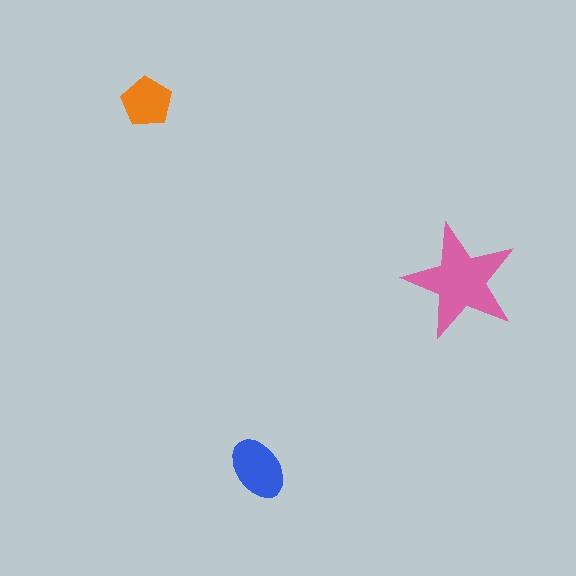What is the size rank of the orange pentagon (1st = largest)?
3rd.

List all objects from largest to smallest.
The pink star, the blue ellipse, the orange pentagon.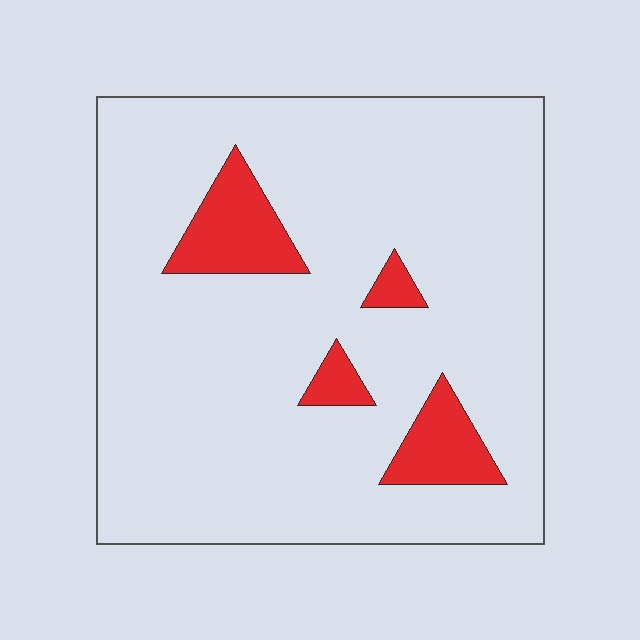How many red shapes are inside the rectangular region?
4.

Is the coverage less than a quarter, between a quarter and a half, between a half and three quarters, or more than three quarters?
Less than a quarter.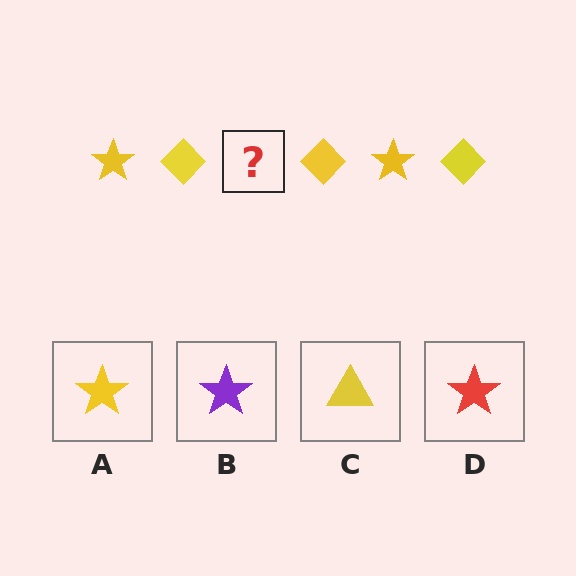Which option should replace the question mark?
Option A.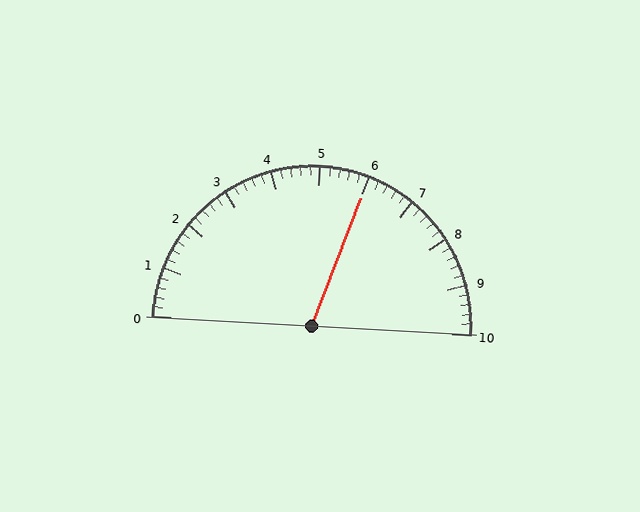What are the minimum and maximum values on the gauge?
The gauge ranges from 0 to 10.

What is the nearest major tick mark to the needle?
The nearest major tick mark is 6.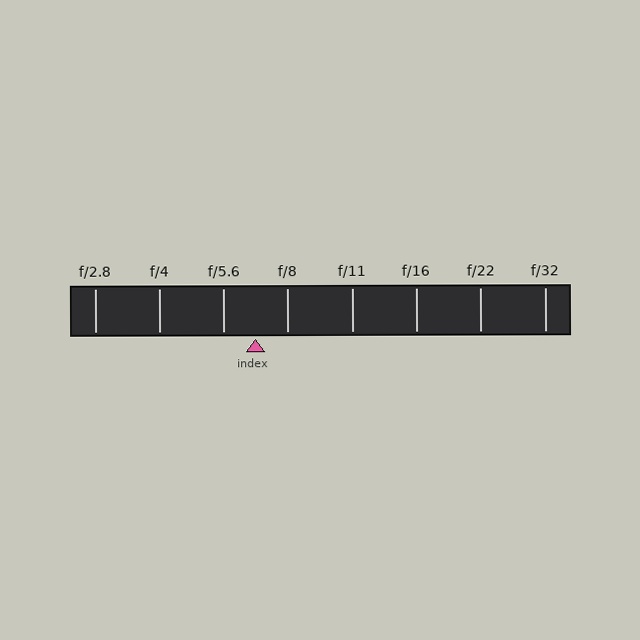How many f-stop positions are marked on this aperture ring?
There are 8 f-stop positions marked.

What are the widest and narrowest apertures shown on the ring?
The widest aperture shown is f/2.8 and the narrowest is f/32.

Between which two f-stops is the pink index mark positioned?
The index mark is between f/5.6 and f/8.